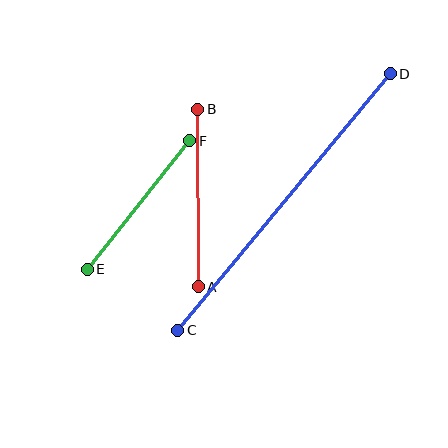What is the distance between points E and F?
The distance is approximately 164 pixels.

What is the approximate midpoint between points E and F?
The midpoint is at approximately (139, 205) pixels.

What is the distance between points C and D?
The distance is approximately 333 pixels.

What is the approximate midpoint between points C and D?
The midpoint is at approximately (284, 202) pixels.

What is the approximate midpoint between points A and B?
The midpoint is at approximately (198, 198) pixels.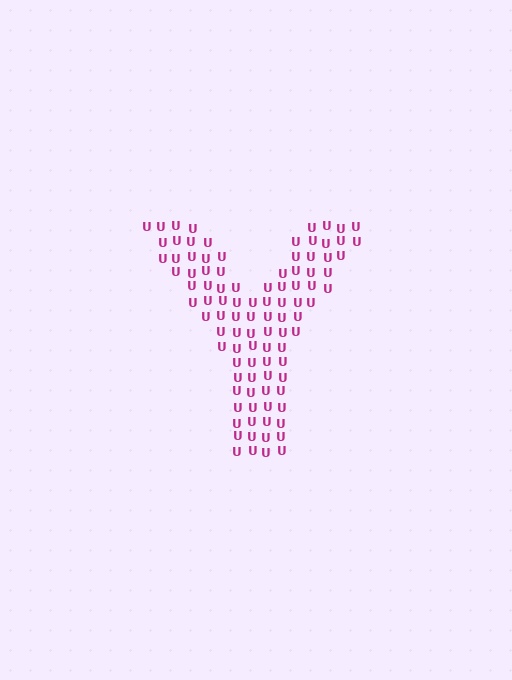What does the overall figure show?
The overall figure shows the letter Y.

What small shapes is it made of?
It is made of small letter U's.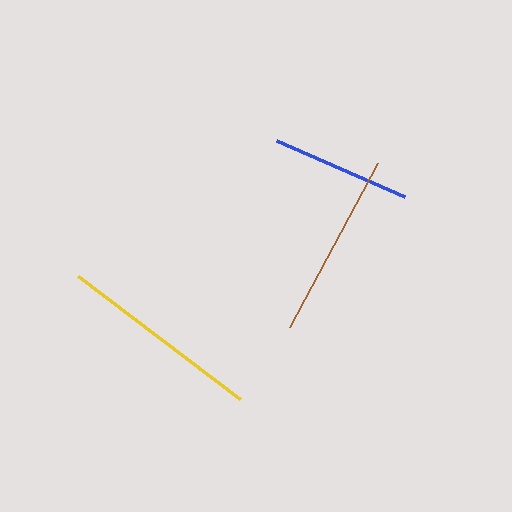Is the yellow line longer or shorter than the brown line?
The yellow line is longer than the brown line.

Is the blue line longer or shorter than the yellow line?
The yellow line is longer than the blue line.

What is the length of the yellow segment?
The yellow segment is approximately 203 pixels long.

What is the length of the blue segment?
The blue segment is approximately 139 pixels long.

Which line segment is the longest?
The yellow line is the longest at approximately 203 pixels.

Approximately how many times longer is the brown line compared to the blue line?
The brown line is approximately 1.3 times the length of the blue line.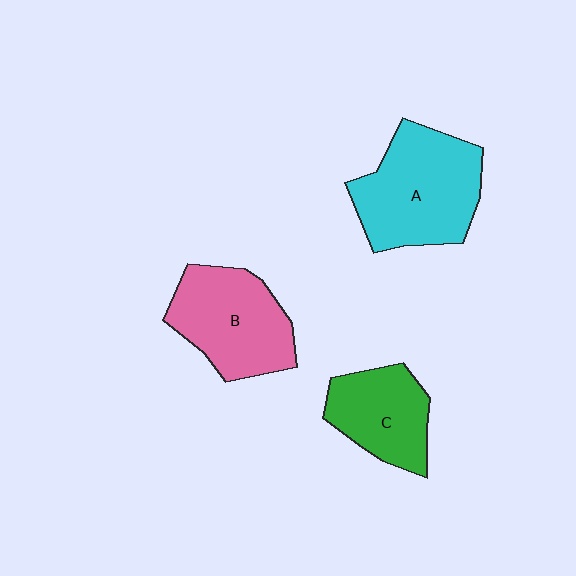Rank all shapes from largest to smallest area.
From largest to smallest: A (cyan), B (pink), C (green).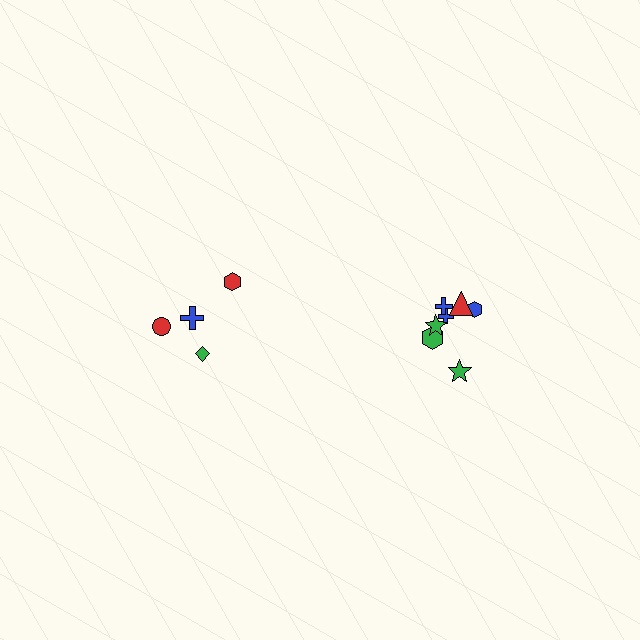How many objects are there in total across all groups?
There are 11 objects.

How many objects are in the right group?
There are 7 objects.